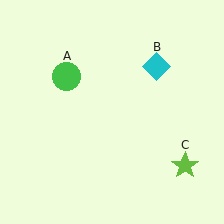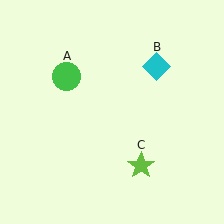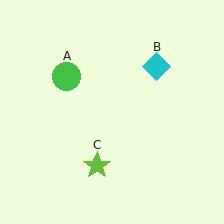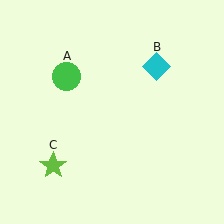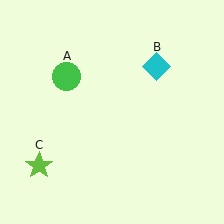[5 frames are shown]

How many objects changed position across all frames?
1 object changed position: lime star (object C).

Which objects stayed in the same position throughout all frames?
Green circle (object A) and cyan diamond (object B) remained stationary.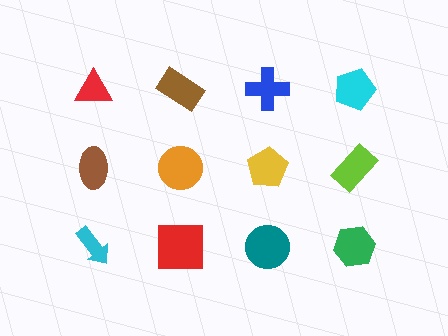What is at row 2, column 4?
A lime rectangle.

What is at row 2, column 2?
An orange circle.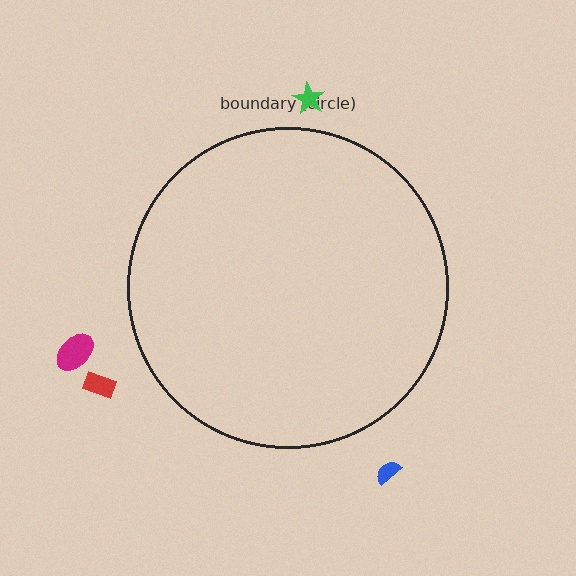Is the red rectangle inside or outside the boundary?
Outside.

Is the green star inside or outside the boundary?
Outside.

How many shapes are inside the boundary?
0 inside, 4 outside.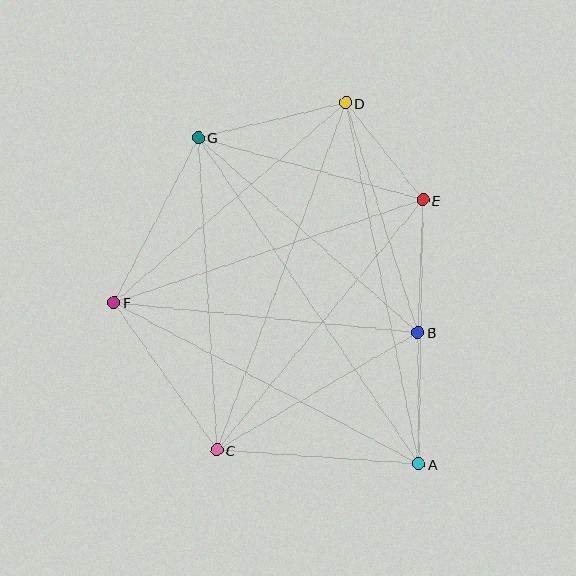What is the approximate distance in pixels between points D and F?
The distance between D and F is approximately 306 pixels.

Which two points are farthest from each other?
Points A and G are farthest from each other.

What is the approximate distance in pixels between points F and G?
The distance between F and G is approximately 185 pixels.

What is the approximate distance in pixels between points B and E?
The distance between B and E is approximately 133 pixels.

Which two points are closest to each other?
Points D and E are closest to each other.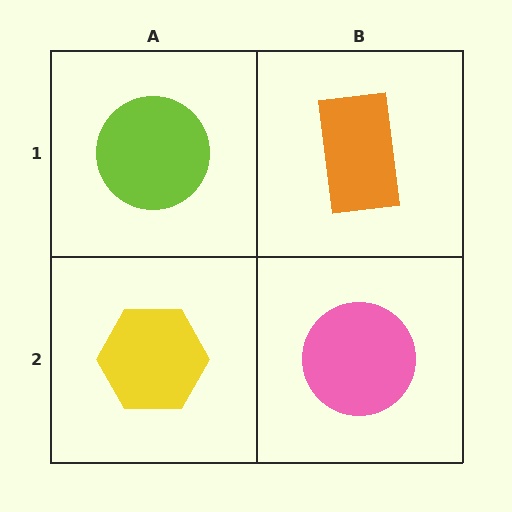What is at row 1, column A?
A lime circle.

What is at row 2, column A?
A yellow hexagon.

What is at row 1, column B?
An orange rectangle.